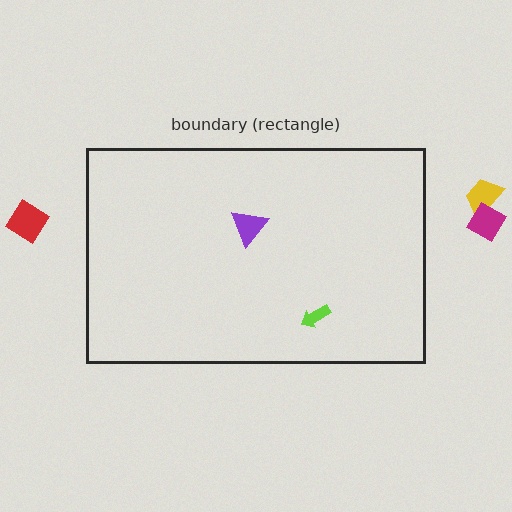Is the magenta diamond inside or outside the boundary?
Outside.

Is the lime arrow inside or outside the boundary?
Inside.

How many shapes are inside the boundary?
2 inside, 3 outside.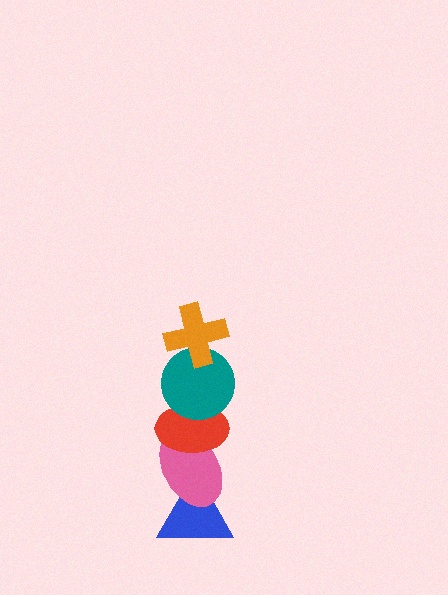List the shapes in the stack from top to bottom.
From top to bottom: the orange cross, the teal circle, the red ellipse, the pink ellipse, the blue triangle.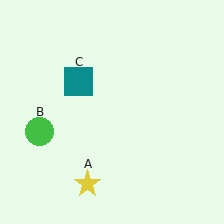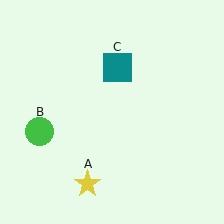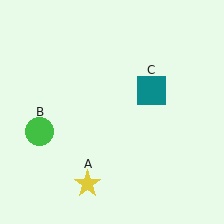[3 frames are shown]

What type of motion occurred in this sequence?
The teal square (object C) rotated clockwise around the center of the scene.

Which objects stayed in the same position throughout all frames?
Yellow star (object A) and green circle (object B) remained stationary.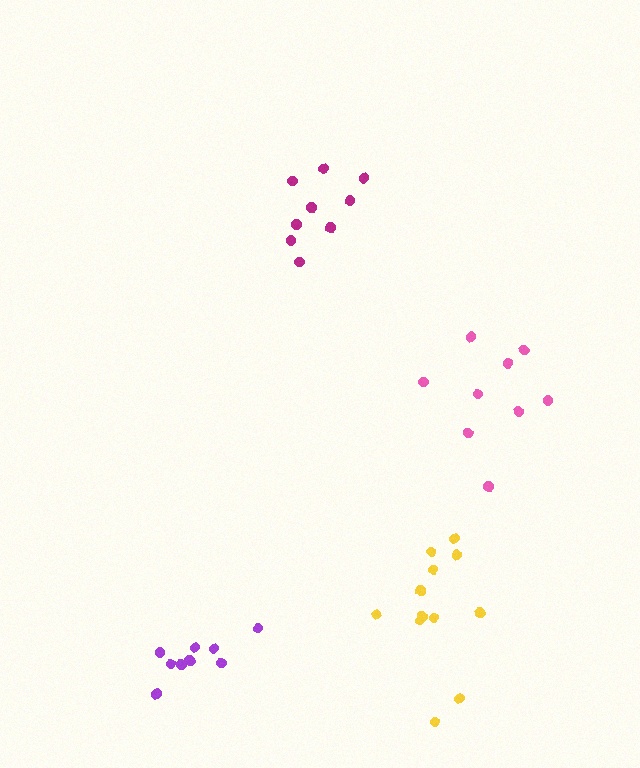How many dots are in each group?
Group 1: 12 dots, Group 2: 9 dots, Group 3: 9 dots, Group 4: 9 dots (39 total).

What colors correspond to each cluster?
The clusters are colored: yellow, pink, purple, magenta.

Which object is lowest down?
The purple cluster is bottommost.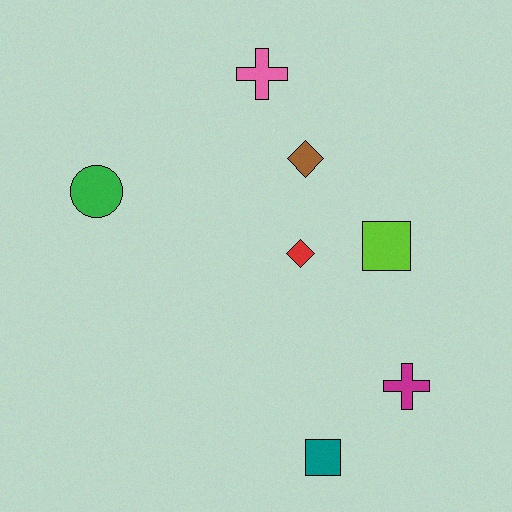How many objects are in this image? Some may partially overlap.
There are 7 objects.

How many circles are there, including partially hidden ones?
There is 1 circle.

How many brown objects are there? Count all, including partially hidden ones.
There is 1 brown object.